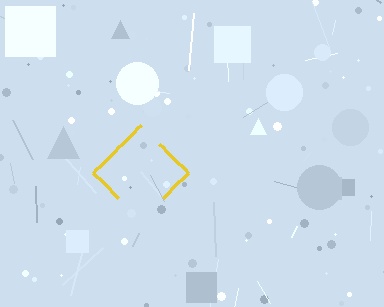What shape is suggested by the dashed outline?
The dashed outline suggests a diamond.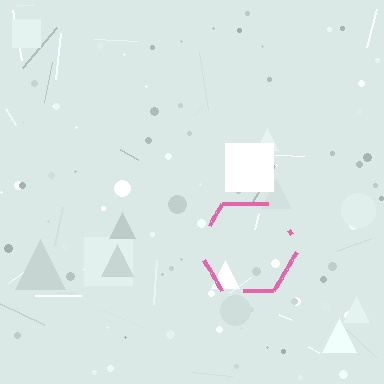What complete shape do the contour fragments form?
The contour fragments form a hexagon.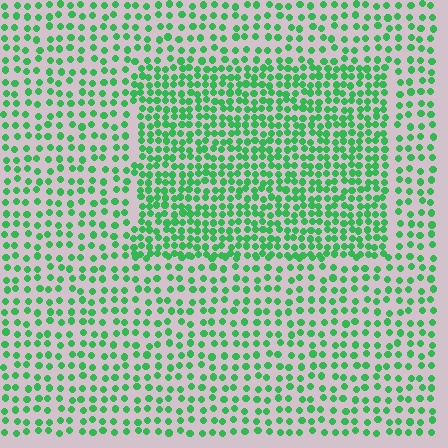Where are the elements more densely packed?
The elements are more densely packed inside the rectangle boundary.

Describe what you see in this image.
The image contains small green elements arranged at two different densities. A rectangle-shaped region is visible where the elements are more densely packed than the surrounding area.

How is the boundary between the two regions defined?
The boundary is defined by a change in element density (approximately 1.8x ratio). All elements are the same color, size, and shape.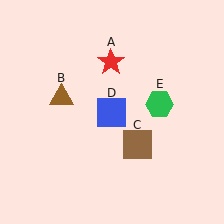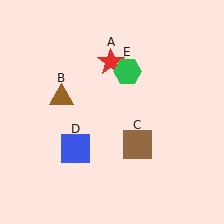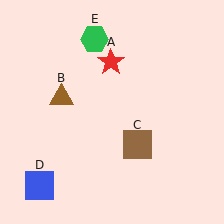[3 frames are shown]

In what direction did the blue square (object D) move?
The blue square (object D) moved down and to the left.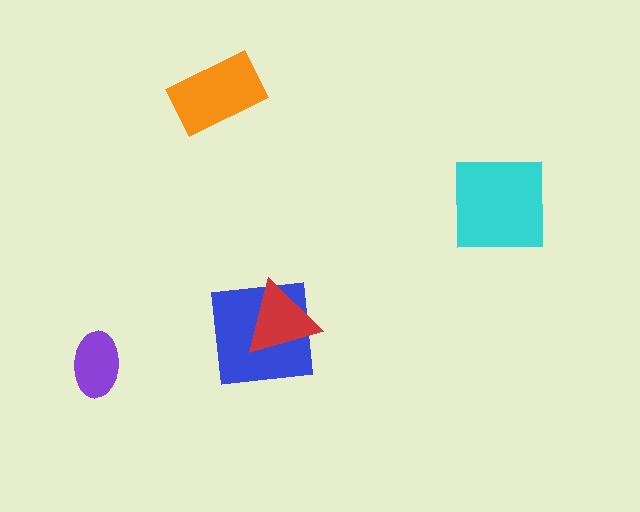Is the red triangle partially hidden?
No, no other shape covers it.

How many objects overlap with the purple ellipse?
0 objects overlap with the purple ellipse.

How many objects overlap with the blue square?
1 object overlaps with the blue square.